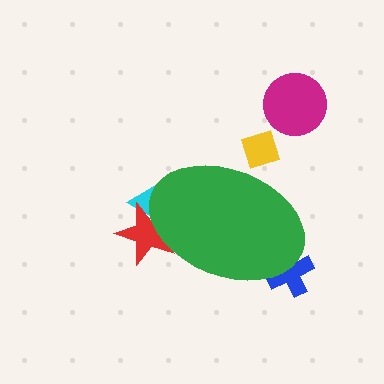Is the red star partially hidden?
Yes, the red star is partially hidden behind the green ellipse.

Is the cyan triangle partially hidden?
Yes, the cyan triangle is partially hidden behind the green ellipse.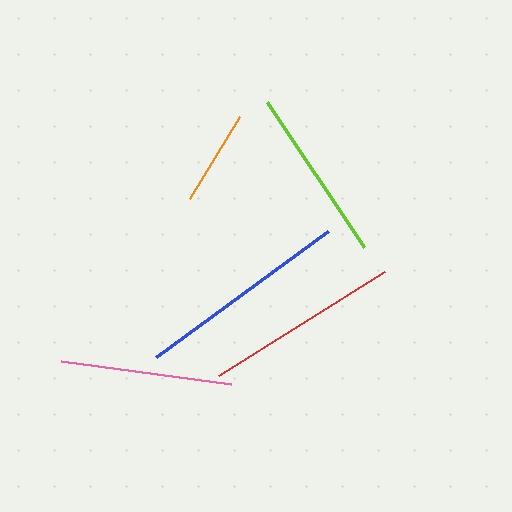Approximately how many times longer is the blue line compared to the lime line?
The blue line is approximately 1.2 times the length of the lime line.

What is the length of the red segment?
The red segment is approximately 196 pixels long.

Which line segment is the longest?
The blue line is the longest at approximately 213 pixels.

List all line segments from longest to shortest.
From longest to shortest: blue, red, lime, pink, orange.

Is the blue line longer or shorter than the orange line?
The blue line is longer than the orange line.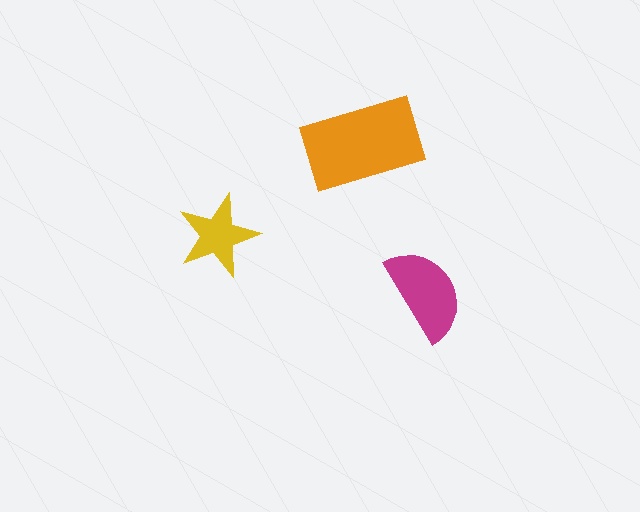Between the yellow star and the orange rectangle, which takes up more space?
The orange rectangle.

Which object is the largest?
The orange rectangle.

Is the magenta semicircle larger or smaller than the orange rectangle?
Smaller.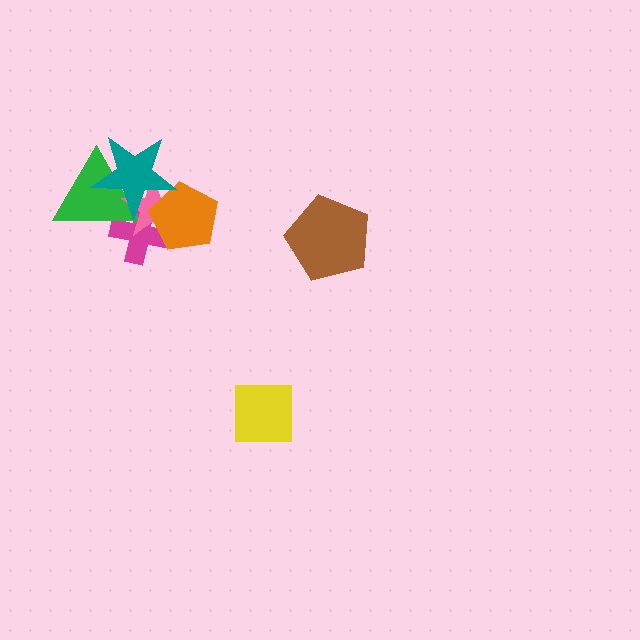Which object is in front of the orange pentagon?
The teal star is in front of the orange pentagon.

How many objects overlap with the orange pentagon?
3 objects overlap with the orange pentagon.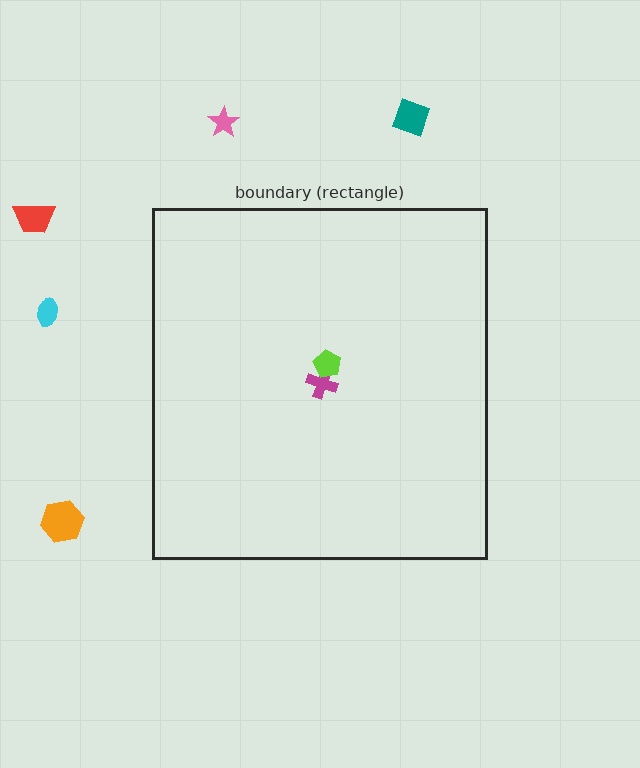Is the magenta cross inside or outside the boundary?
Inside.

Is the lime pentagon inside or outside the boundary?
Inside.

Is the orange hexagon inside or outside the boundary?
Outside.